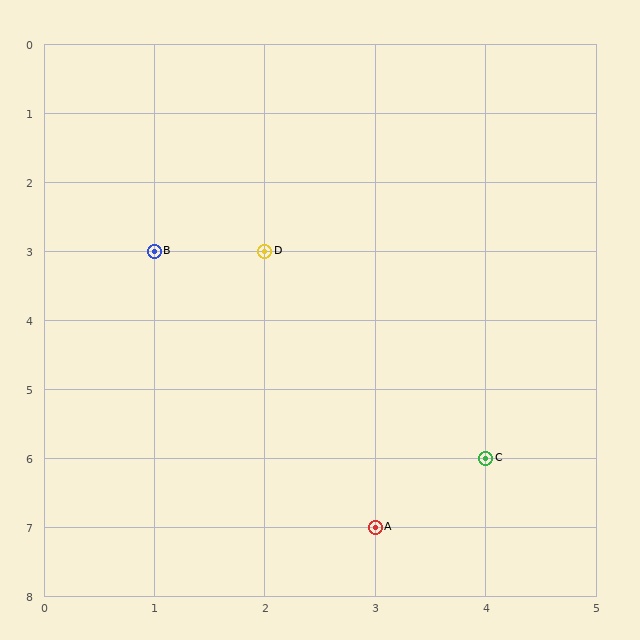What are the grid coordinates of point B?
Point B is at grid coordinates (1, 3).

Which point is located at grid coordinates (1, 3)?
Point B is at (1, 3).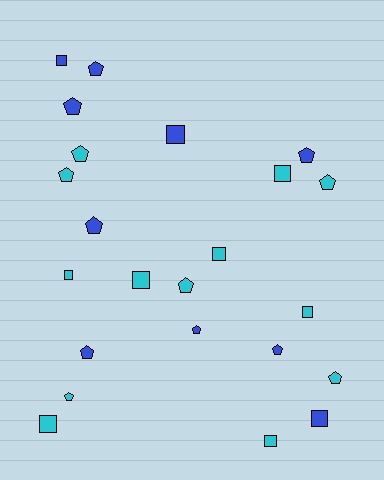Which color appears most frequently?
Cyan, with 13 objects.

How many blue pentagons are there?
There are 7 blue pentagons.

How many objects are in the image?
There are 23 objects.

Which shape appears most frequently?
Pentagon, with 13 objects.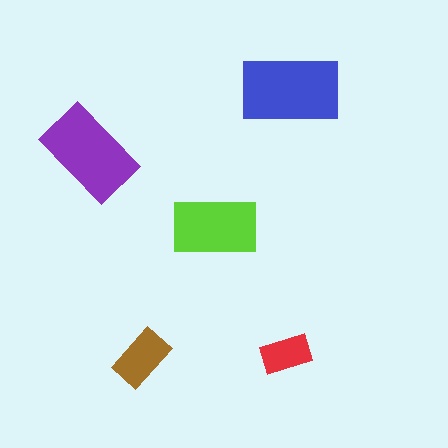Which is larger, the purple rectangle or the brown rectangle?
The purple one.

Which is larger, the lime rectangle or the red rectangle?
The lime one.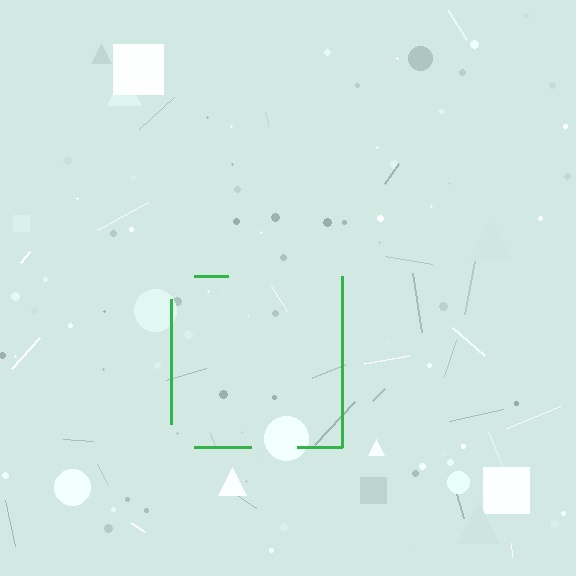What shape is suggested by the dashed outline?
The dashed outline suggests a square.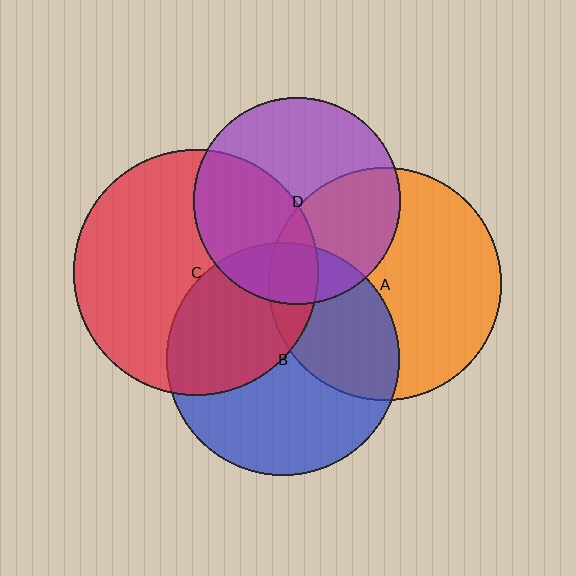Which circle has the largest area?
Circle C (red).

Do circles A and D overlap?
Yes.